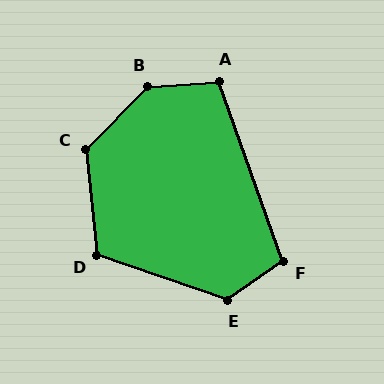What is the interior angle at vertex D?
Approximately 115 degrees (obtuse).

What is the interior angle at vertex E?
Approximately 125 degrees (obtuse).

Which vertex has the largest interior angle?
B, at approximately 139 degrees.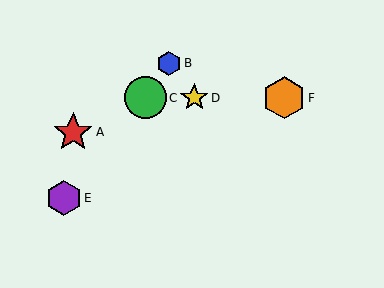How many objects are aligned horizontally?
3 objects (C, D, F) are aligned horizontally.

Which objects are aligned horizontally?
Objects C, D, F are aligned horizontally.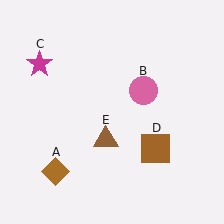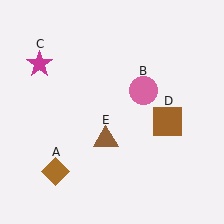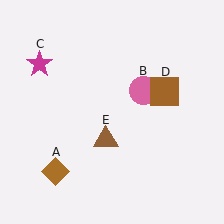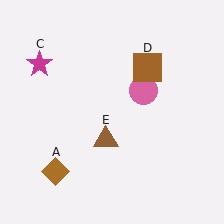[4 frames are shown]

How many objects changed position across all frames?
1 object changed position: brown square (object D).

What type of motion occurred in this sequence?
The brown square (object D) rotated counterclockwise around the center of the scene.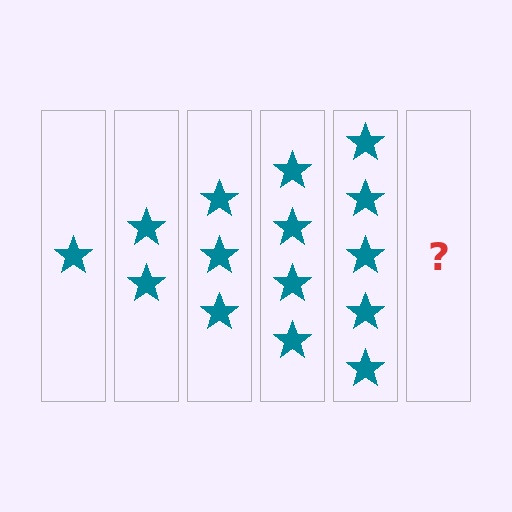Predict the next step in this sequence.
The next step is 6 stars.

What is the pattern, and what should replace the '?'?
The pattern is that each step adds one more star. The '?' should be 6 stars.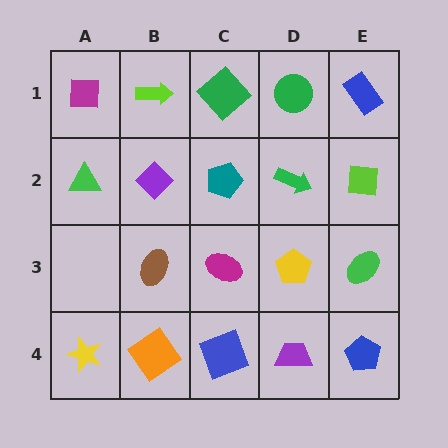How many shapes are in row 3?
4 shapes.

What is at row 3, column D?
A yellow pentagon.